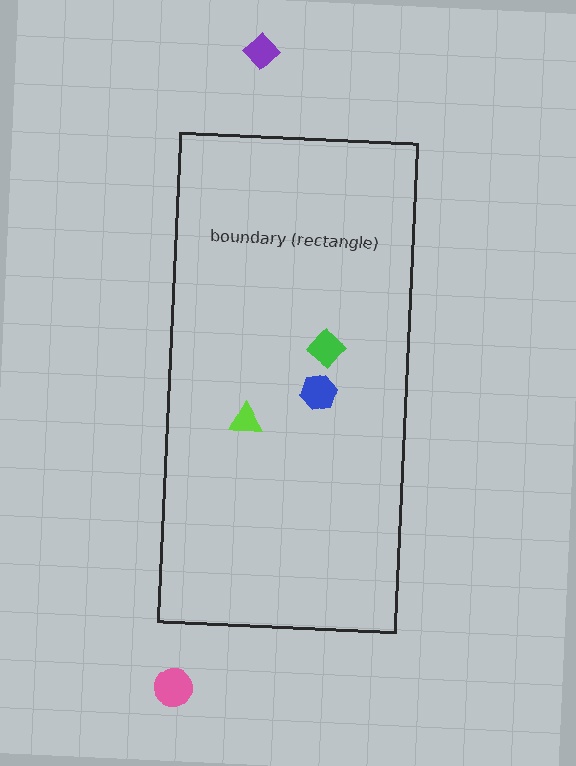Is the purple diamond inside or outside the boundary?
Outside.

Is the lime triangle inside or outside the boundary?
Inside.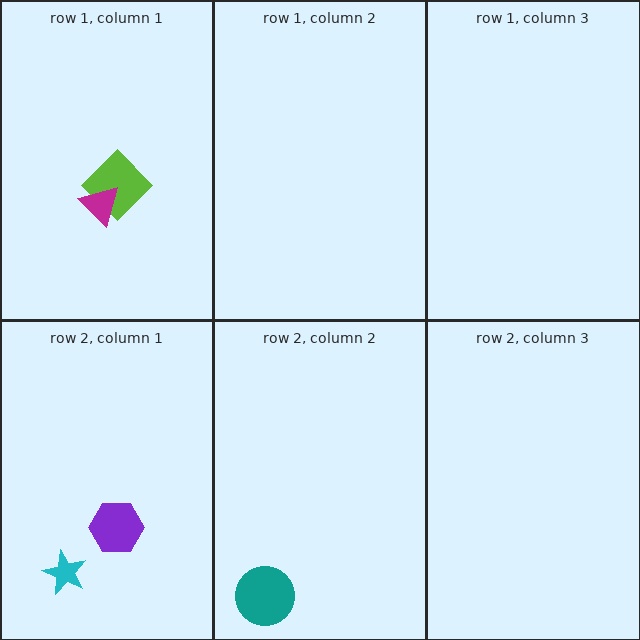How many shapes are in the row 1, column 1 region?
2.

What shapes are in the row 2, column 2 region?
The teal circle.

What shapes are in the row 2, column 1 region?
The cyan star, the purple hexagon.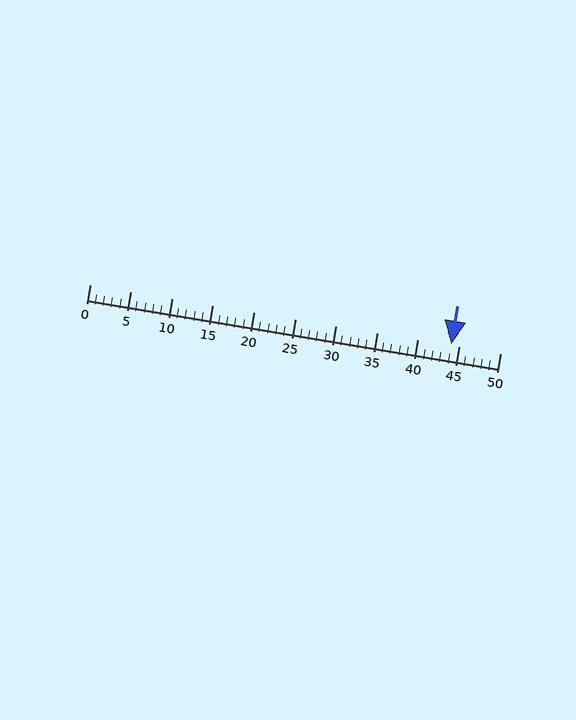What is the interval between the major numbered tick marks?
The major tick marks are spaced 5 units apart.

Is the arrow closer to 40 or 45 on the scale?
The arrow is closer to 45.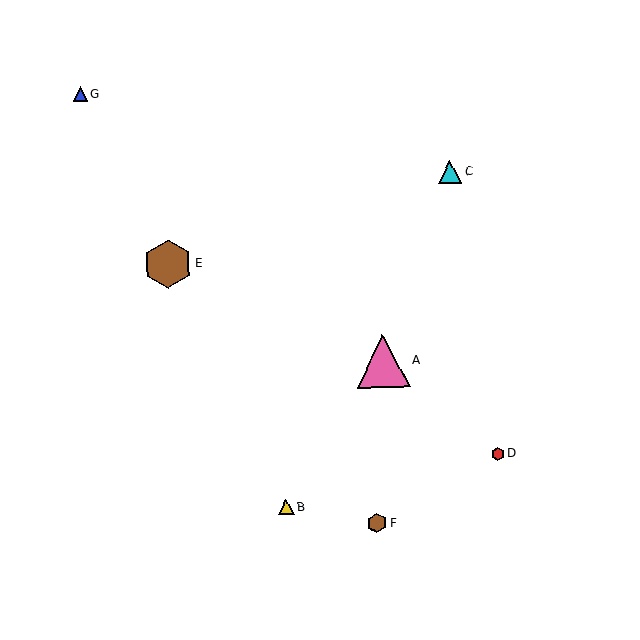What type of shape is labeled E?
Shape E is a brown hexagon.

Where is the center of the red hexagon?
The center of the red hexagon is at (498, 454).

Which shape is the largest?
The pink triangle (labeled A) is the largest.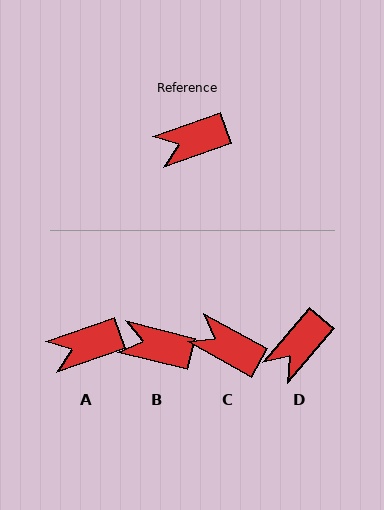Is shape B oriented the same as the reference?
No, it is off by about 33 degrees.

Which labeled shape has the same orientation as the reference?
A.